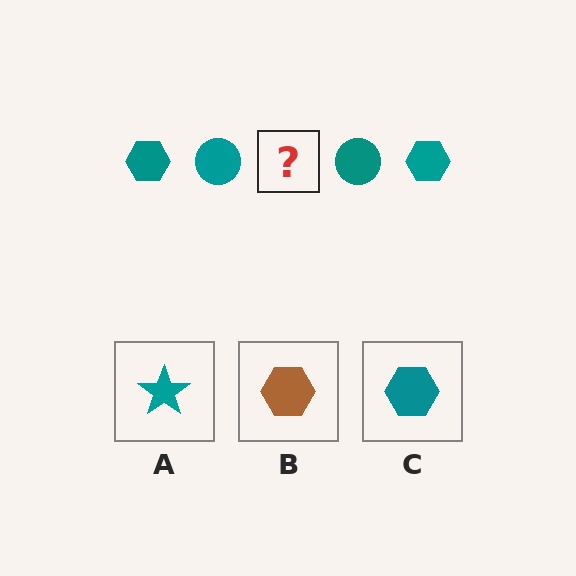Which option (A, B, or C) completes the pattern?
C.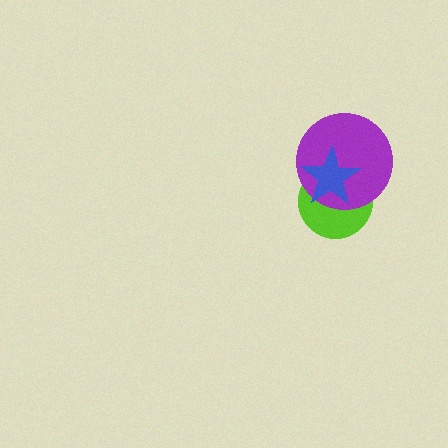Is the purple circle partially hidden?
Yes, it is partially covered by another shape.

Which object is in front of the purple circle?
The blue star is in front of the purple circle.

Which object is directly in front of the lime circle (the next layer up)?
The purple circle is directly in front of the lime circle.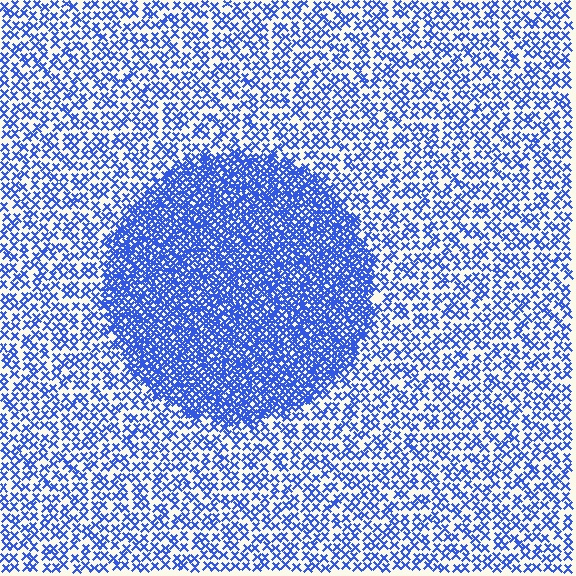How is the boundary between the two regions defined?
The boundary is defined by a change in element density (approximately 2.4x ratio). All elements are the same color, size, and shape.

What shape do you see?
I see a circle.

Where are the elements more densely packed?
The elements are more densely packed inside the circle boundary.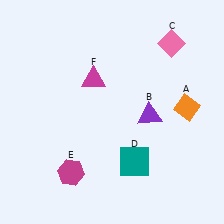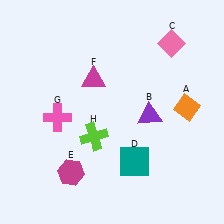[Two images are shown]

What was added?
A pink cross (G), a lime cross (H) were added in Image 2.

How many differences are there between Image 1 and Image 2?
There are 2 differences between the two images.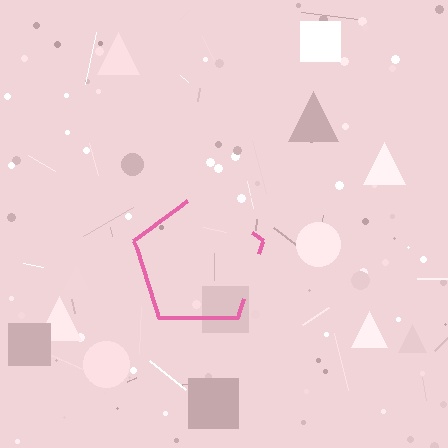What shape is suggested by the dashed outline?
The dashed outline suggests a pentagon.